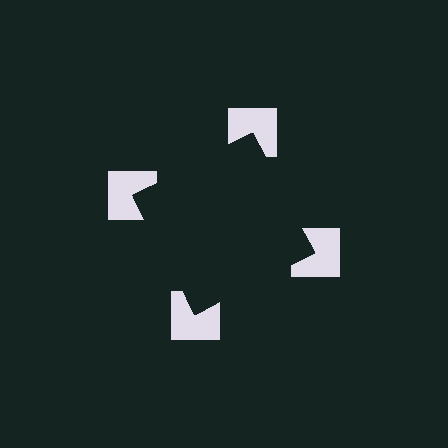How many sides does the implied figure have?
4 sides.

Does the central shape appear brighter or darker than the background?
It typically appears slightly darker than the background, even though no actual brightness change is drawn.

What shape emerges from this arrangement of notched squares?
An illusory square — its edges are inferred from the aligned wedge cuts in the notched squares, not physically drawn.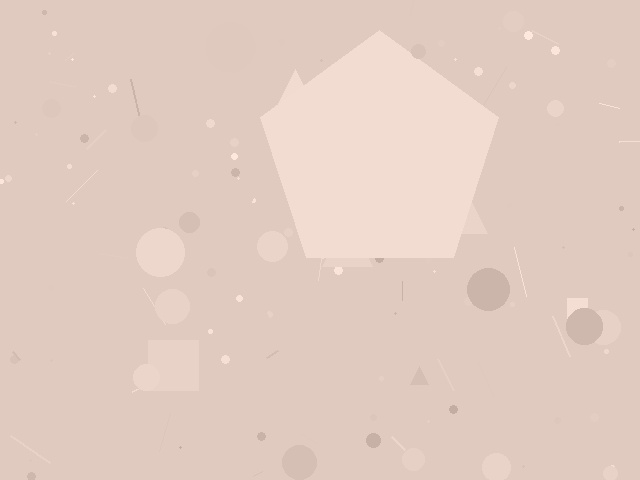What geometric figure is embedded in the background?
A pentagon is embedded in the background.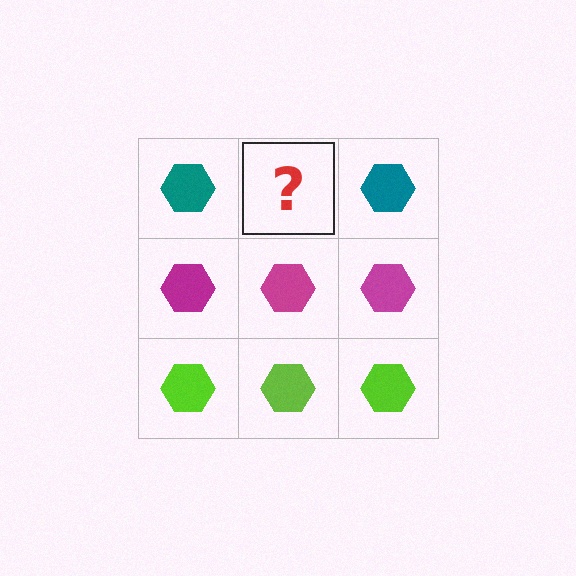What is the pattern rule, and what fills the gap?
The rule is that each row has a consistent color. The gap should be filled with a teal hexagon.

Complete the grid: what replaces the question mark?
The question mark should be replaced with a teal hexagon.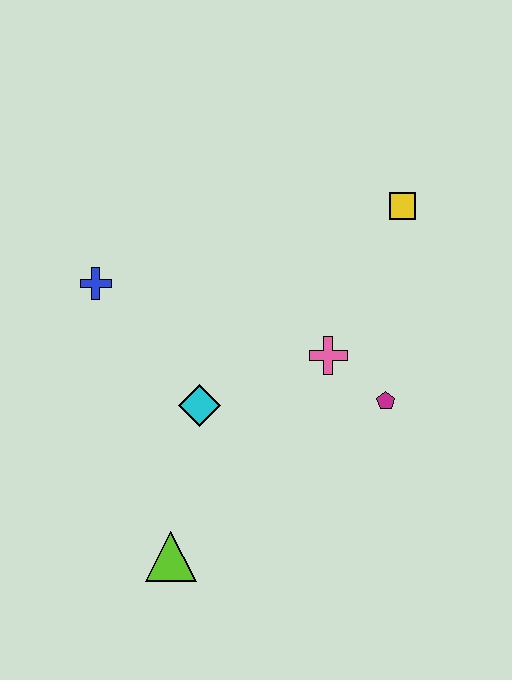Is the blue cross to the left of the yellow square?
Yes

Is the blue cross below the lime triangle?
No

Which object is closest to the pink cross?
The magenta pentagon is closest to the pink cross.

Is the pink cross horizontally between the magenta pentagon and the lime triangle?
Yes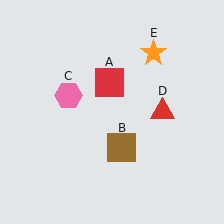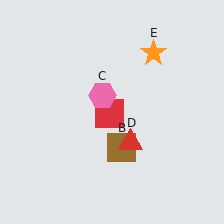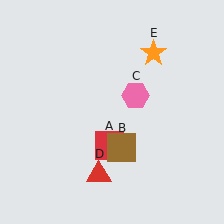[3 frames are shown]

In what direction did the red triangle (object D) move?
The red triangle (object D) moved down and to the left.